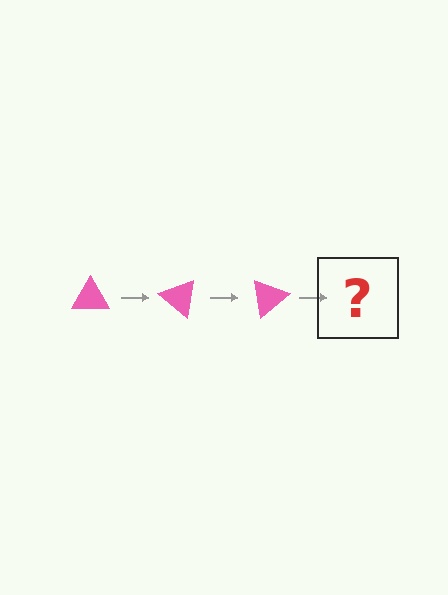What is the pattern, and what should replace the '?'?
The pattern is that the triangle rotates 40 degrees each step. The '?' should be a pink triangle rotated 120 degrees.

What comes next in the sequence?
The next element should be a pink triangle rotated 120 degrees.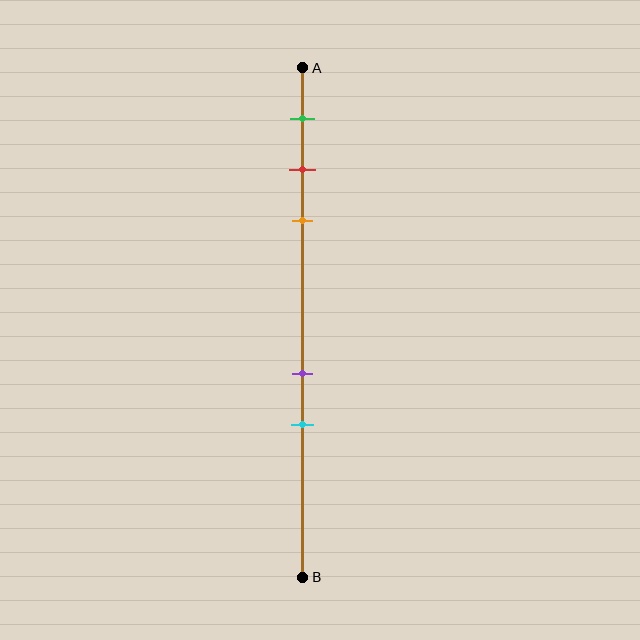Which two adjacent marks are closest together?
The red and orange marks are the closest adjacent pair.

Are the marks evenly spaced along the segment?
No, the marks are not evenly spaced.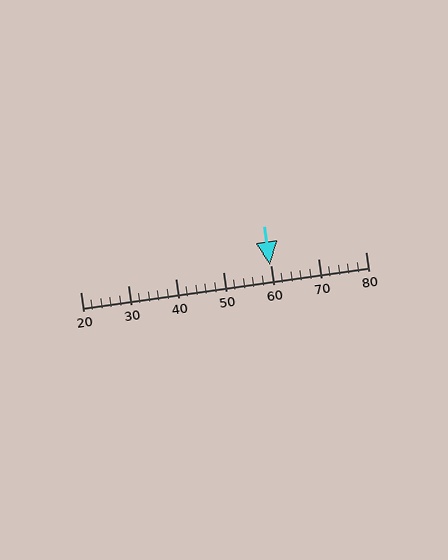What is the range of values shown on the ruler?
The ruler shows values from 20 to 80.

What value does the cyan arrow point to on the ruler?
The cyan arrow points to approximately 60.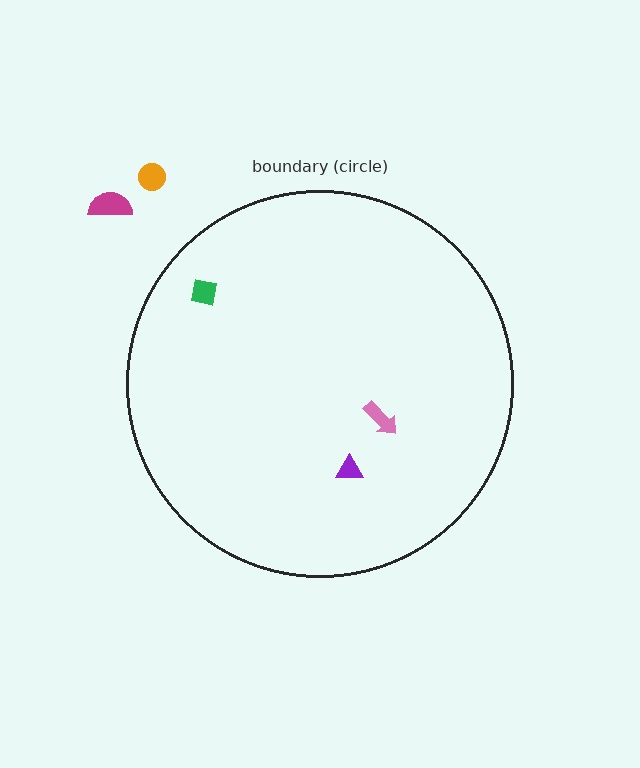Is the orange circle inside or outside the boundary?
Outside.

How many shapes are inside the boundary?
3 inside, 2 outside.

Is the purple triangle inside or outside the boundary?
Inside.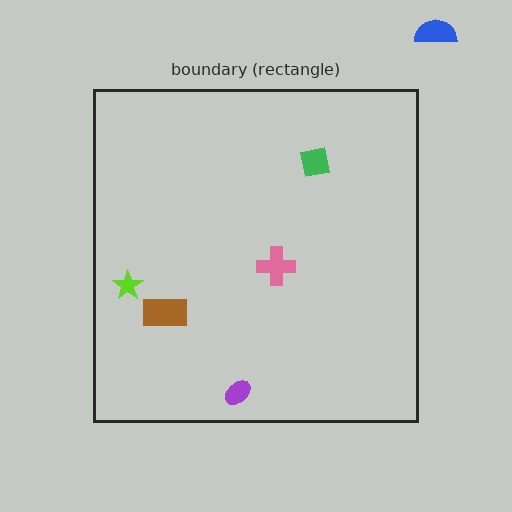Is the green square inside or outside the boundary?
Inside.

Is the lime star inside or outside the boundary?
Inside.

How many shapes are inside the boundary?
5 inside, 1 outside.